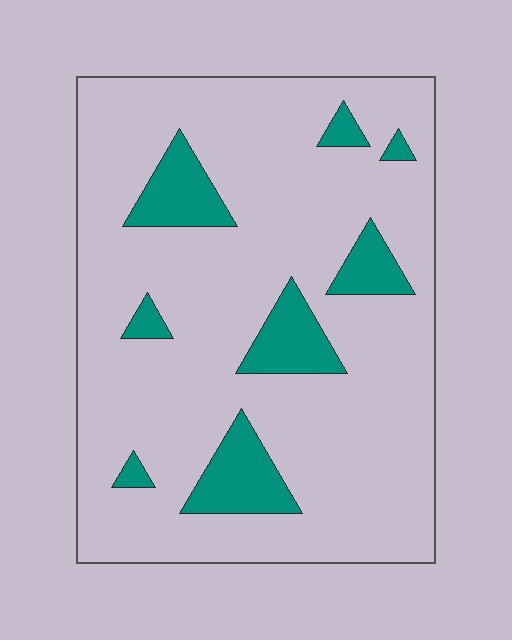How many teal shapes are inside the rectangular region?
8.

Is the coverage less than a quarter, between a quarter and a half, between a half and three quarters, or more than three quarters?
Less than a quarter.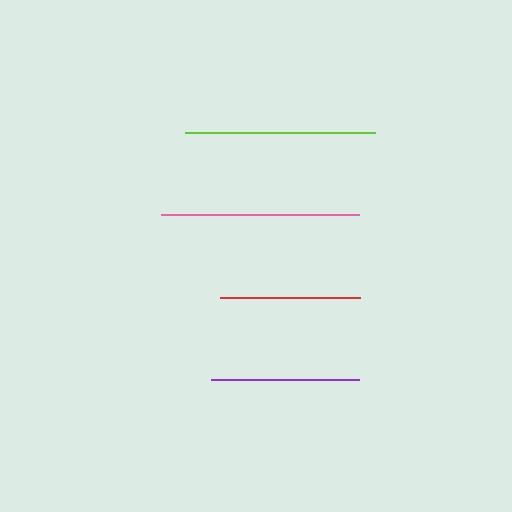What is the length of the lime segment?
The lime segment is approximately 190 pixels long.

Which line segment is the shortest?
The red line is the shortest at approximately 140 pixels.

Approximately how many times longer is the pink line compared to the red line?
The pink line is approximately 1.4 times the length of the red line.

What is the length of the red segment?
The red segment is approximately 140 pixels long.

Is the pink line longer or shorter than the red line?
The pink line is longer than the red line.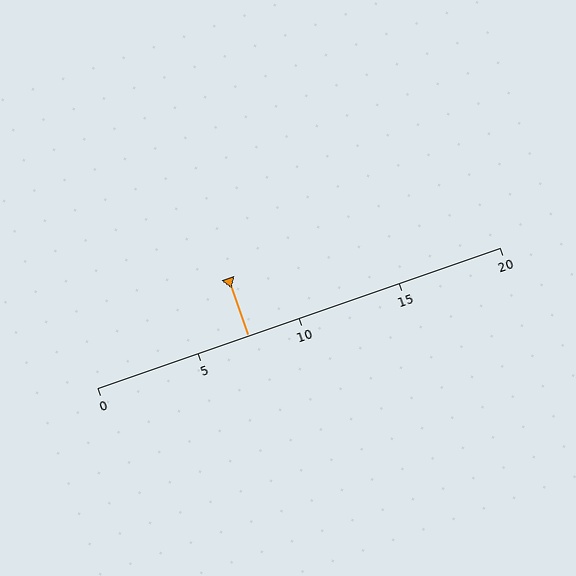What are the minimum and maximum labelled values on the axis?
The axis runs from 0 to 20.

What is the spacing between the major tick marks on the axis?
The major ticks are spaced 5 apart.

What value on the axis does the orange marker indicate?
The marker indicates approximately 7.5.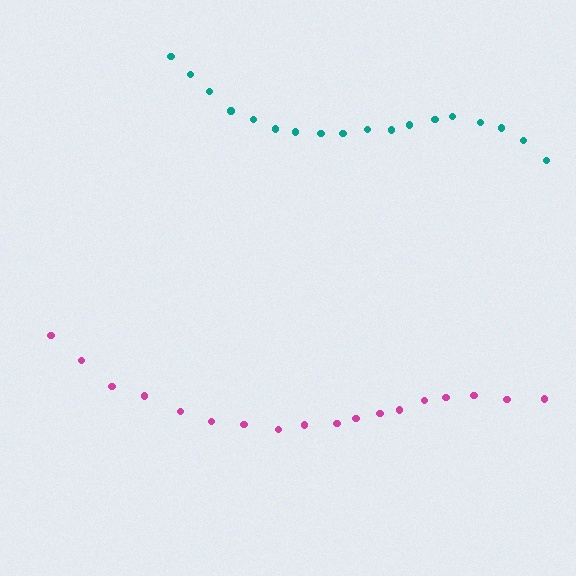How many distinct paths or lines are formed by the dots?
There are 2 distinct paths.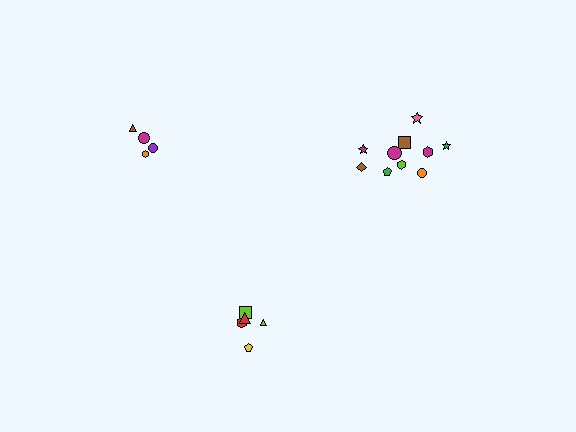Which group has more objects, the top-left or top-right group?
The top-right group.